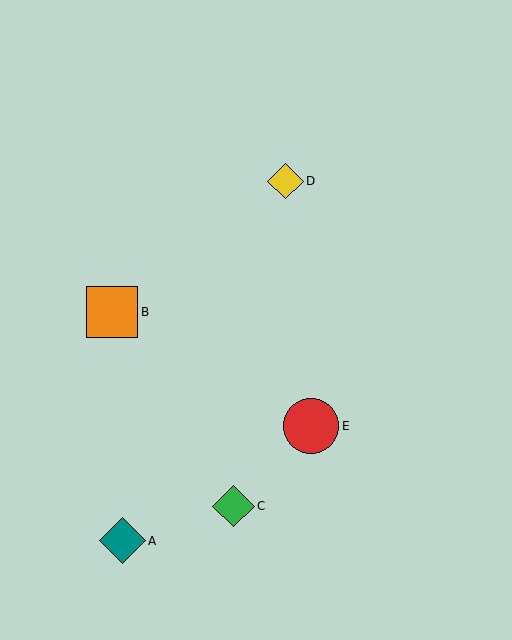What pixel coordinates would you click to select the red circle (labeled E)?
Click at (311, 426) to select the red circle E.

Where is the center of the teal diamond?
The center of the teal diamond is at (122, 541).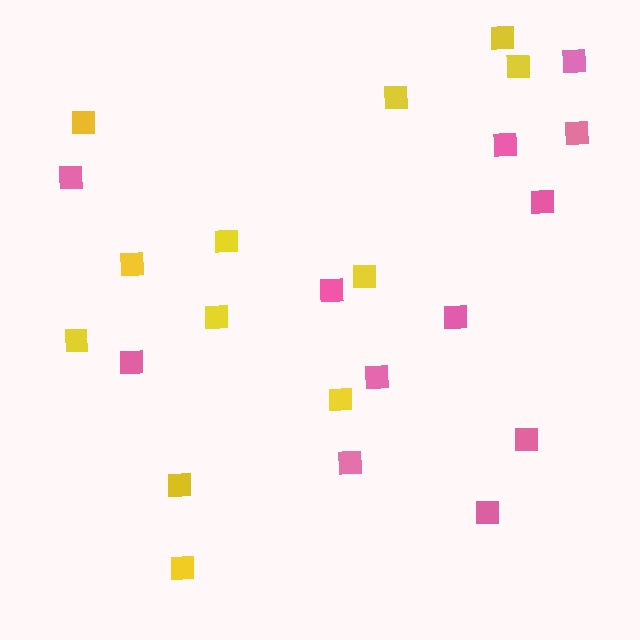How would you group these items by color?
There are 2 groups: one group of yellow squares (12) and one group of pink squares (12).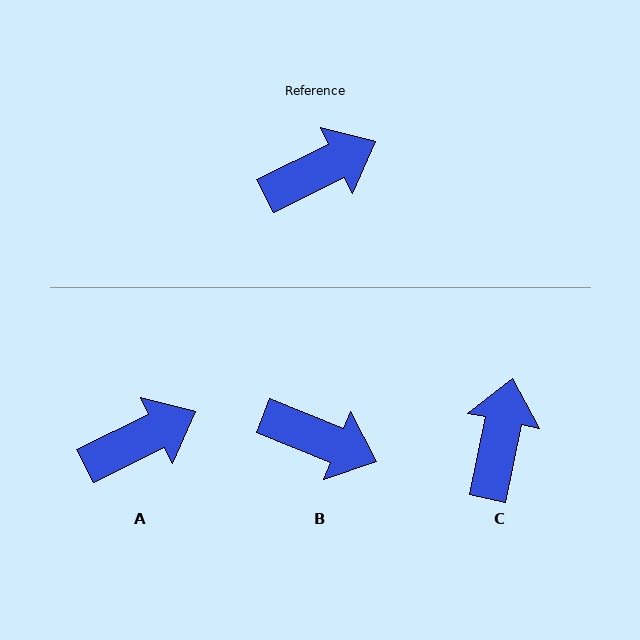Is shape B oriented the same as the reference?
No, it is off by about 48 degrees.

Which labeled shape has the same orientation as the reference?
A.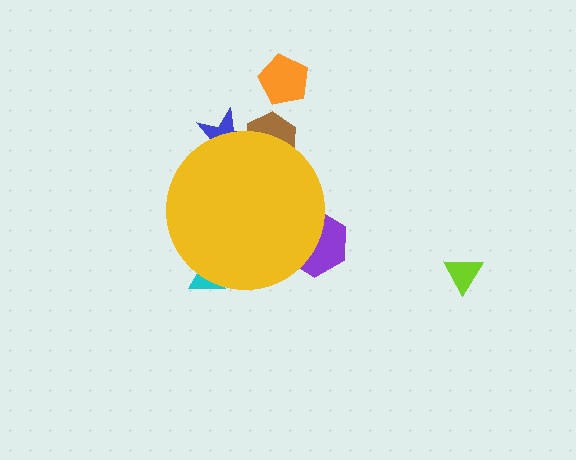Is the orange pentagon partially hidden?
No, the orange pentagon is fully visible.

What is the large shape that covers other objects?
A yellow circle.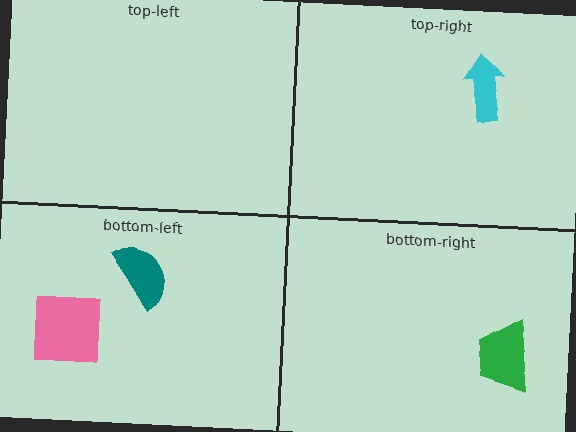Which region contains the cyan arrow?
The top-right region.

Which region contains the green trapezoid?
The bottom-right region.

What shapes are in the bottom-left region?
The pink square, the teal semicircle.